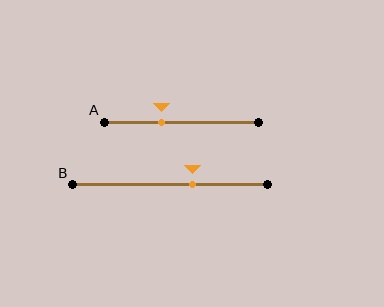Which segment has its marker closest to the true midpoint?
Segment B has its marker closest to the true midpoint.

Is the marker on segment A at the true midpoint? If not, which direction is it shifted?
No, the marker on segment A is shifted to the left by about 13% of the segment length.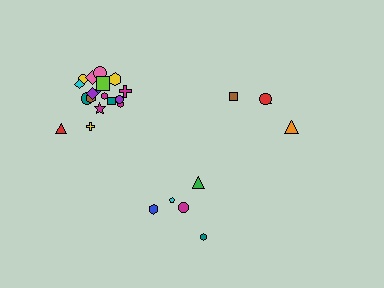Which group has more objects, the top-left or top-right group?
The top-left group.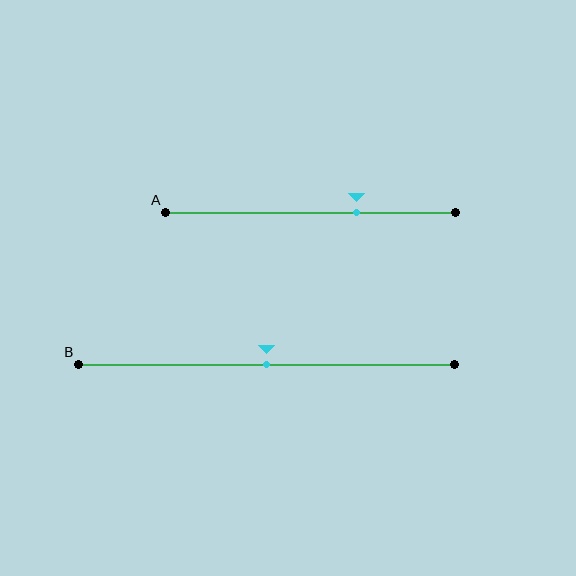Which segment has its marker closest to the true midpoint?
Segment B has its marker closest to the true midpoint.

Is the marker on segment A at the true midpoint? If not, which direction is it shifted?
No, the marker on segment A is shifted to the right by about 16% of the segment length.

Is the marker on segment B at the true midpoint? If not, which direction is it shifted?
Yes, the marker on segment B is at the true midpoint.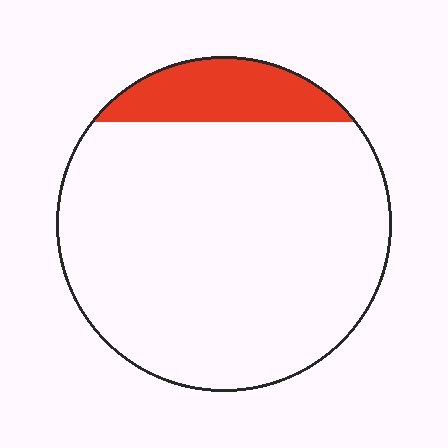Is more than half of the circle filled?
No.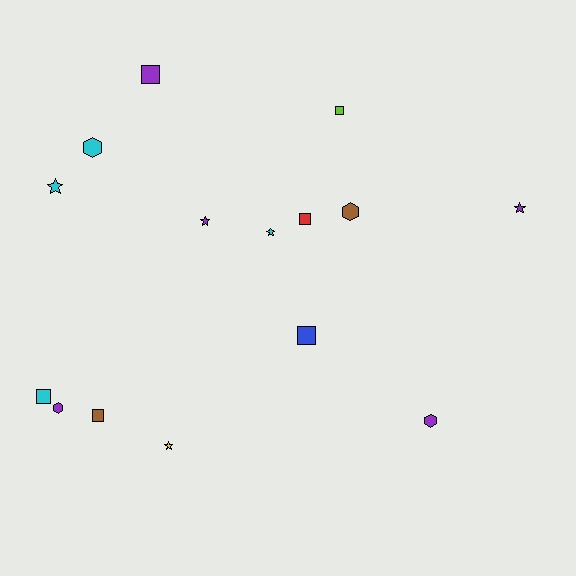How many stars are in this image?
There are 5 stars.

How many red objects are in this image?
There is 1 red object.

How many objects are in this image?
There are 15 objects.